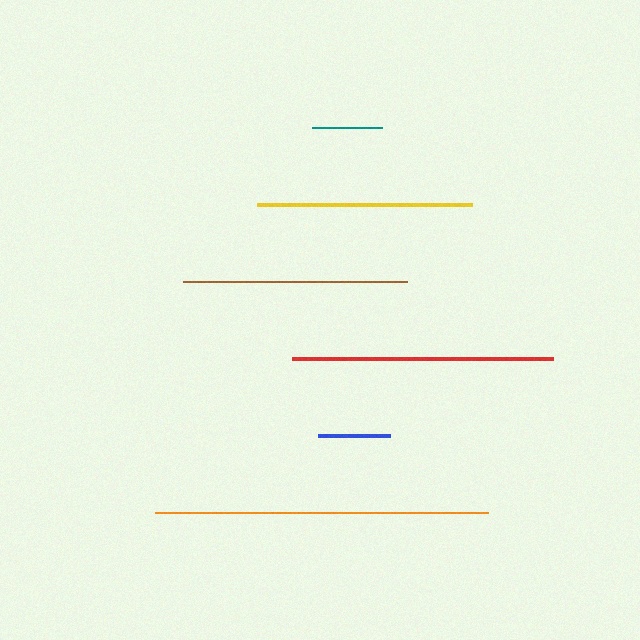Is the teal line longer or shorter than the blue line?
The blue line is longer than the teal line.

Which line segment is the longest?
The orange line is the longest at approximately 332 pixels.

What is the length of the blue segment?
The blue segment is approximately 72 pixels long.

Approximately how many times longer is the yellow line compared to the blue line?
The yellow line is approximately 3.0 times the length of the blue line.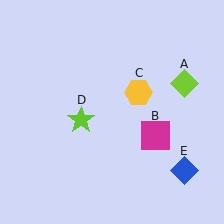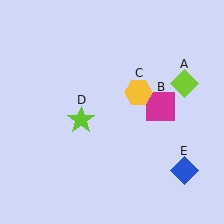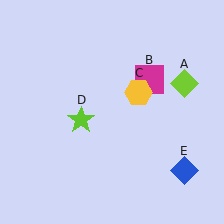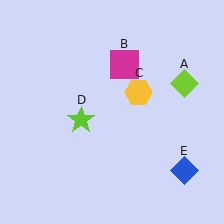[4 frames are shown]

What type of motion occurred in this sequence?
The magenta square (object B) rotated counterclockwise around the center of the scene.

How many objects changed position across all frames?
1 object changed position: magenta square (object B).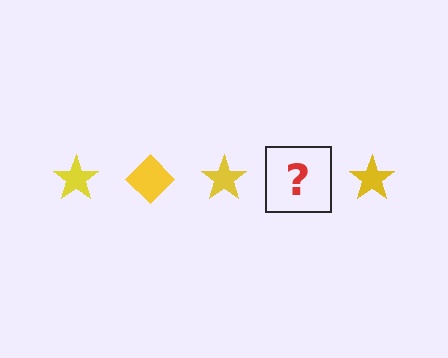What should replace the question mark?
The question mark should be replaced with a yellow diamond.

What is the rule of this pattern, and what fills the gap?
The rule is that the pattern cycles through star, diamond shapes in yellow. The gap should be filled with a yellow diamond.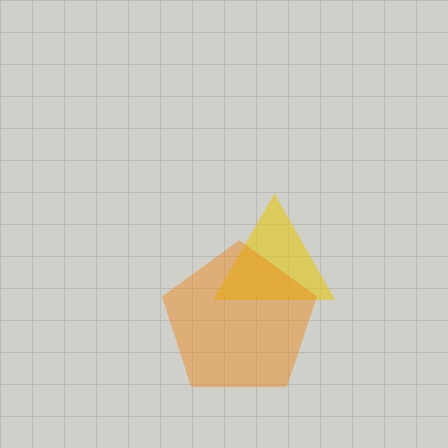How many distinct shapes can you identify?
There are 2 distinct shapes: a yellow triangle, an orange pentagon.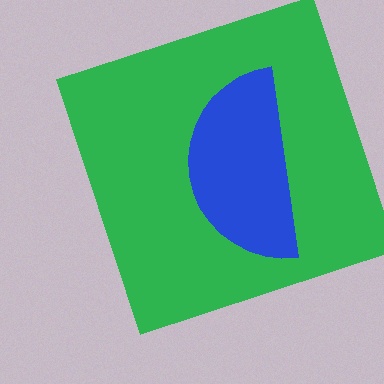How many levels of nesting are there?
2.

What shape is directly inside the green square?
The blue semicircle.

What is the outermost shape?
The green square.